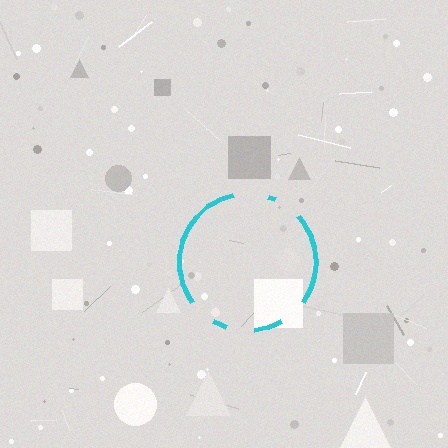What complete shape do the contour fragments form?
The contour fragments form a circle.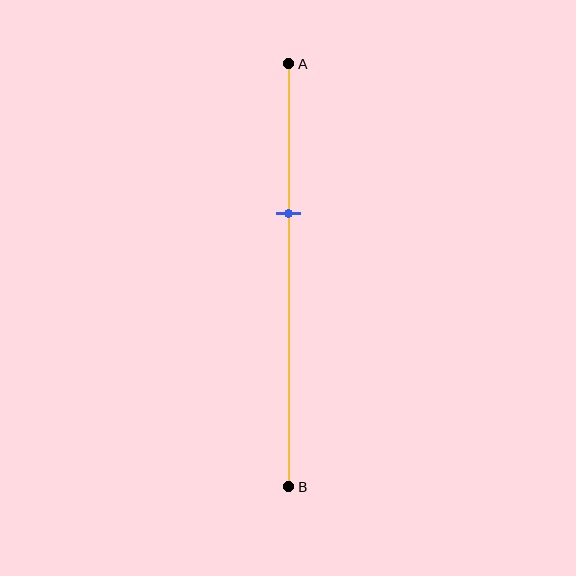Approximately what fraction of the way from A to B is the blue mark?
The blue mark is approximately 35% of the way from A to B.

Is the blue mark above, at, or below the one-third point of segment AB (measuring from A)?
The blue mark is approximately at the one-third point of segment AB.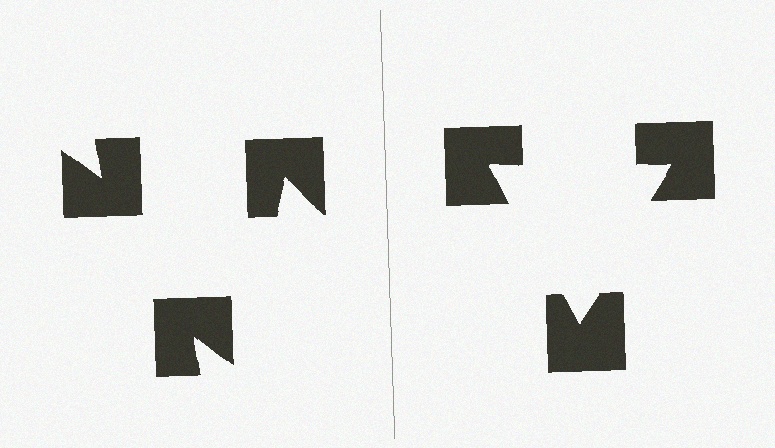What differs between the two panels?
The notched squares are positioned identically on both sides; only the wedge orientations differ. On the right they align to a triangle; on the left they are misaligned.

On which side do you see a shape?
An illusory triangle appears on the right side. On the left side the wedge cuts are rotated, so no coherent shape forms.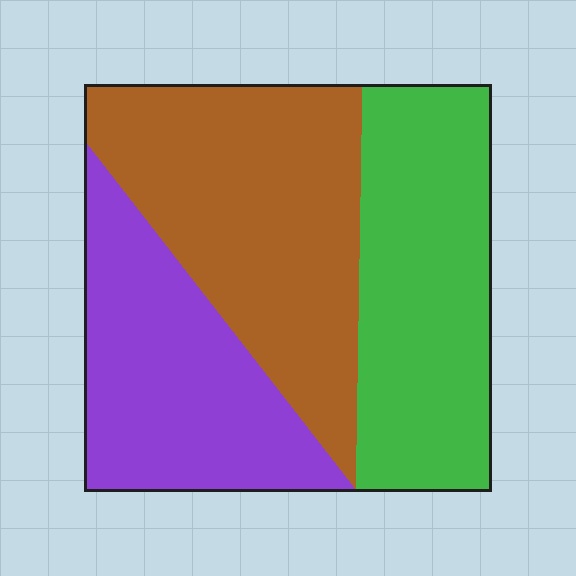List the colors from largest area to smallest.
From largest to smallest: brown, green, purple.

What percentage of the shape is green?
Green takes up about one third (1/3) of the shape.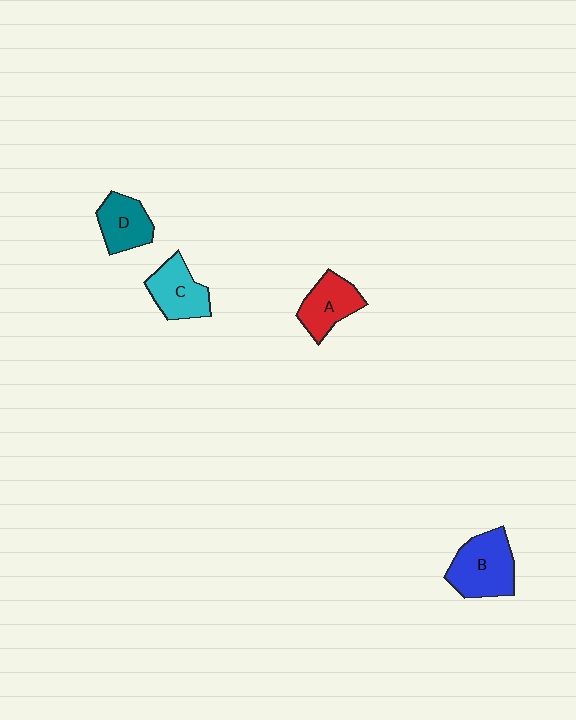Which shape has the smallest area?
Shape D (teal).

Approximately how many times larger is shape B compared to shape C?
Approximately 1.3 times.